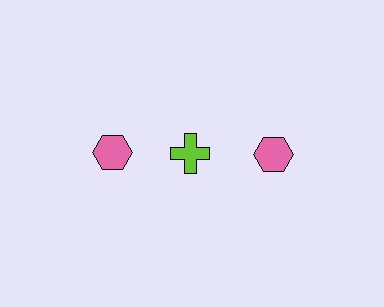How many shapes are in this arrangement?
There are 3 shapes arranged in a grid pattern.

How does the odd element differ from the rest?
It differs in both color (lime instead of pink) and shape (cross instead of hexagon).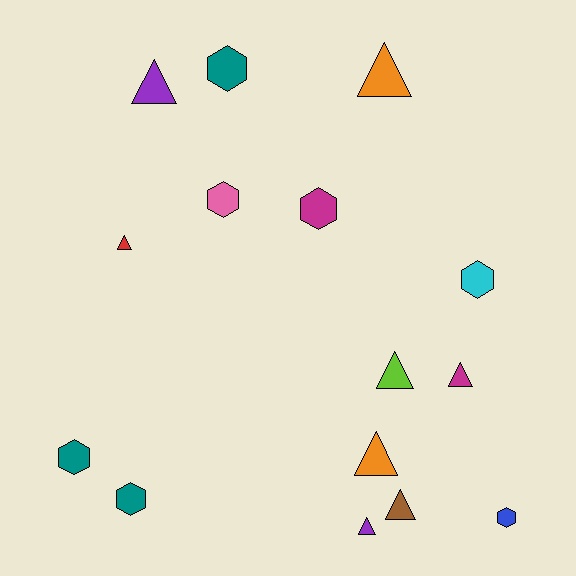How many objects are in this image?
There are 15 objects.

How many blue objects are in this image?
There is 1 blue object.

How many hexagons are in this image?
There are 7 hexagons.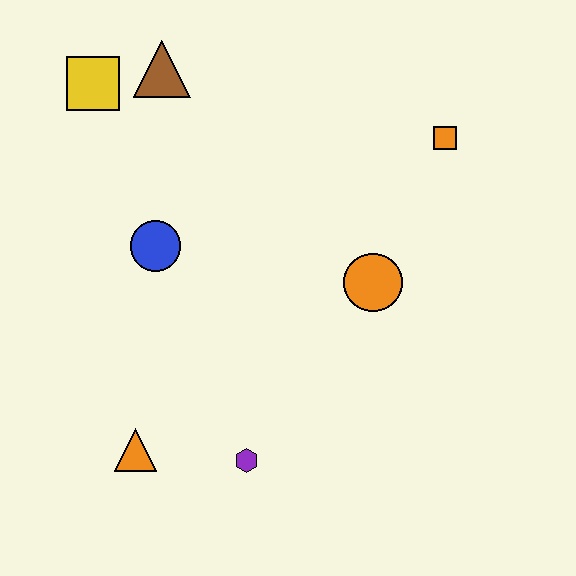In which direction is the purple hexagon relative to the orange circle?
The purple hexagon is below the orange circle.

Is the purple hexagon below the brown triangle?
Yes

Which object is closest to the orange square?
The orange circle is closest to the orange square.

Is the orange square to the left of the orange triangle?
No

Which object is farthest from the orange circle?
The yellow square is farthest from the orange circle.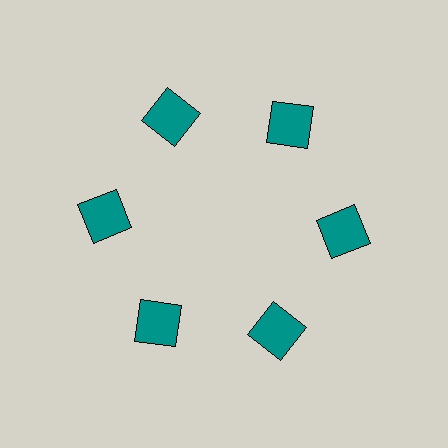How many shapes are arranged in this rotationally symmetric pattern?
There are 6 shapes, arranged in 6 groups of 1.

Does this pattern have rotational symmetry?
Yes, this pattern has 6-fold rotational symmetry. It looks the same after rotating 60 degrees around the center.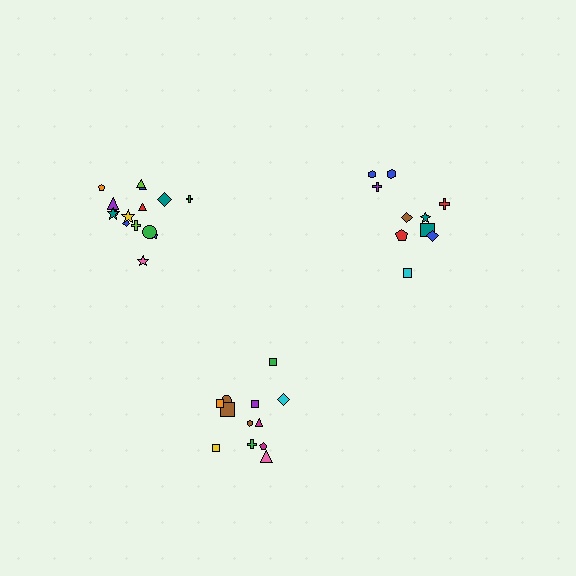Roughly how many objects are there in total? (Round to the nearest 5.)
Roughly 35 objects in total.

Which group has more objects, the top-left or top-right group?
The top-left group.